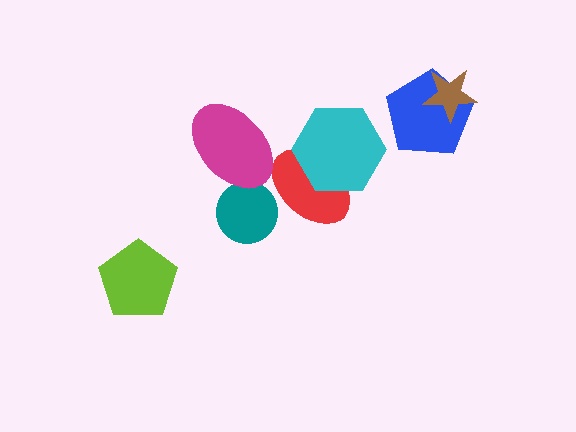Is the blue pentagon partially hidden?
Yes, it is partially covered by another shape.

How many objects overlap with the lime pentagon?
0 objects overlap with the lime pentagon.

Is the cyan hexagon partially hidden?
No, no other shape covers it.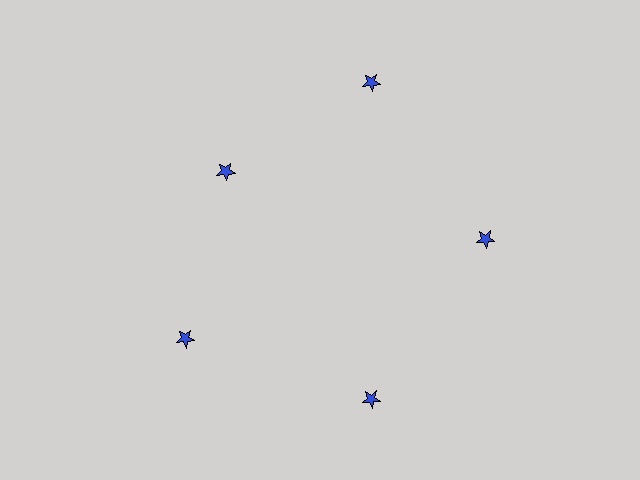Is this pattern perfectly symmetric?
No. The 5 blue stars are arranged in a ring, but one element near the 10 o'clock position is pulled inward toward the center, breaking the 5-fold rotational symmetry.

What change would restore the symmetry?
The symmetry would be restored by moving it outward, back onto the ring so that all 5 stars sit at equal angles and equal distance from the center.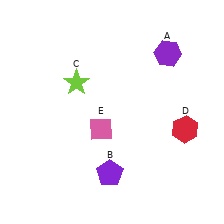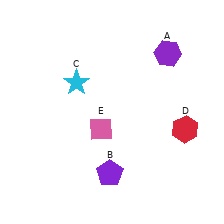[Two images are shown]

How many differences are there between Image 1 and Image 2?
There is 1 difference between the two images.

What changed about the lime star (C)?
In Image 1, C is lime. In Image 2, it changed to cyan.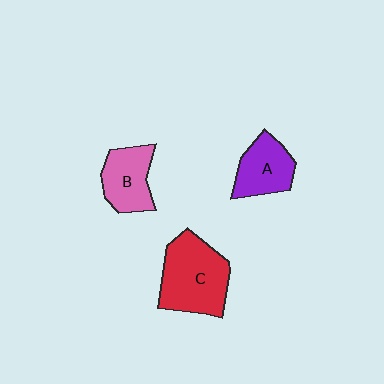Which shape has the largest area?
Shape C (red).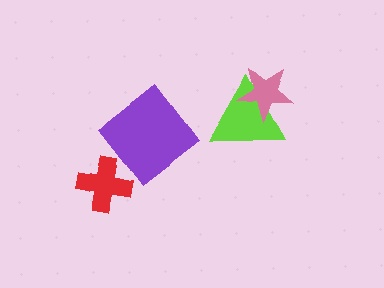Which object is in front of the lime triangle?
The pink star is in front of the lime triangle.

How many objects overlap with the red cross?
0 objects overlap with the red cross.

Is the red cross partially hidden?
No, no other shape covers it.